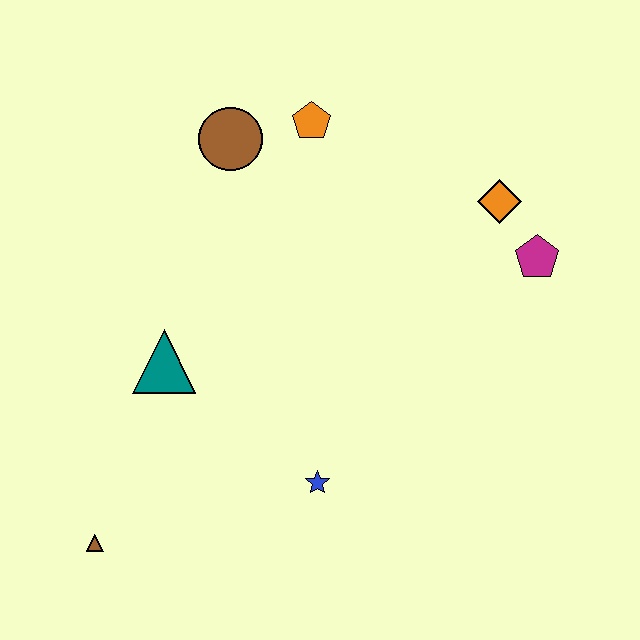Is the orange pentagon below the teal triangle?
No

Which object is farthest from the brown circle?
The brown triangle is farthest from the brown circle.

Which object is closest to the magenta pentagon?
The orange diamond is closest to the magenta pentagon.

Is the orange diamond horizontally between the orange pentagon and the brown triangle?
No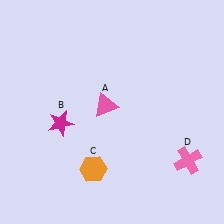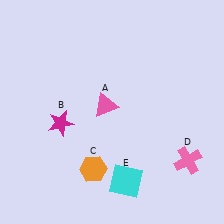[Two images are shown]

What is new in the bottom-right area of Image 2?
A cyan square (E) was added in the bottom-right area of Image 2.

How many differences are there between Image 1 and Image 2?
There is 1 difference between the two images.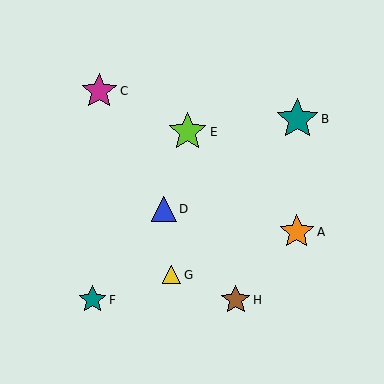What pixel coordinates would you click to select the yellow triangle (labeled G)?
Click at (172, 275) to select the yellow triangle G.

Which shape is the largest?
The teal star (labeled B) is the largest.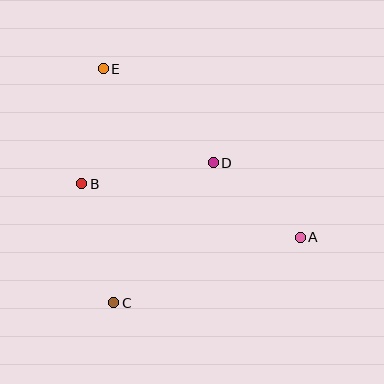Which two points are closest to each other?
Points A and D are closest to each other.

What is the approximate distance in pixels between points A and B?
The distance between A and B is approximately 225 pixels.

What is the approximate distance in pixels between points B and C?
The distance between B and C is approximately 123 pixels.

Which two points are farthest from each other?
Points A and E are farthest from each other.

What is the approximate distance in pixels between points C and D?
The distance between C and D is approximately 172 pixels.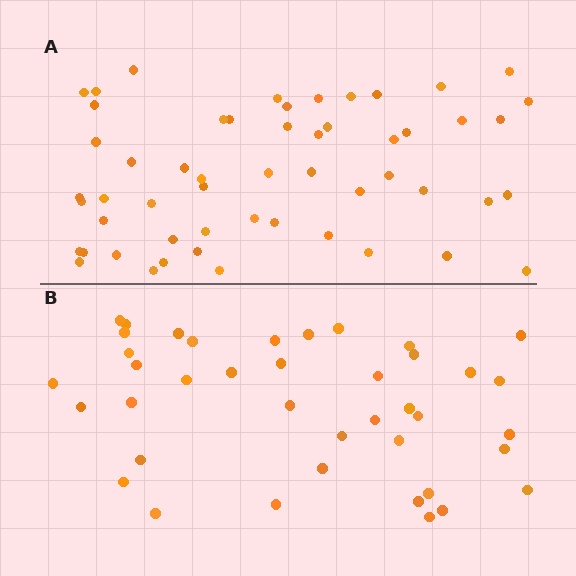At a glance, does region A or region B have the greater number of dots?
Region A (the top region) has more dots.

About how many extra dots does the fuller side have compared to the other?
Region A has approximately 15 more dots than region B.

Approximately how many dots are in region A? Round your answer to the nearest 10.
About 50 dots. (The exact count is 54, which rounds to 50.)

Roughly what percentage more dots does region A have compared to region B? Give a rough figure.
About 35% more.